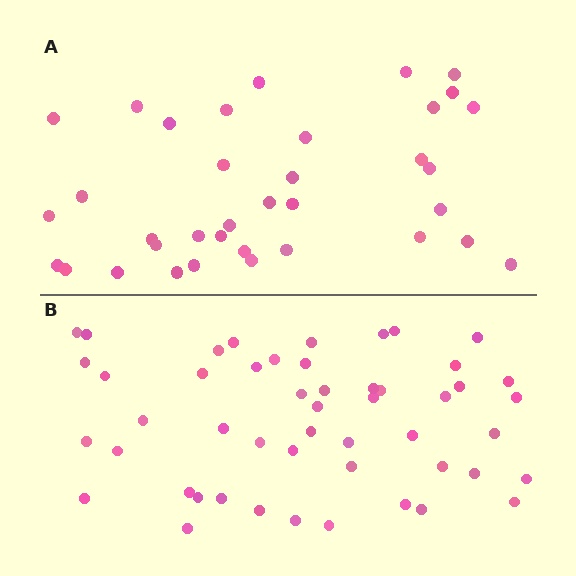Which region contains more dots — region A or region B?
Region B (the bottom region) has more dots.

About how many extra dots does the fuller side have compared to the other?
Region B has approximately 15 more dots than region A.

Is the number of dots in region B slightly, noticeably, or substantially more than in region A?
Region B has noticeably more, but not dramatically so. The ratio is roughly 1.4 to 1.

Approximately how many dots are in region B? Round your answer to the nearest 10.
About 50 dots.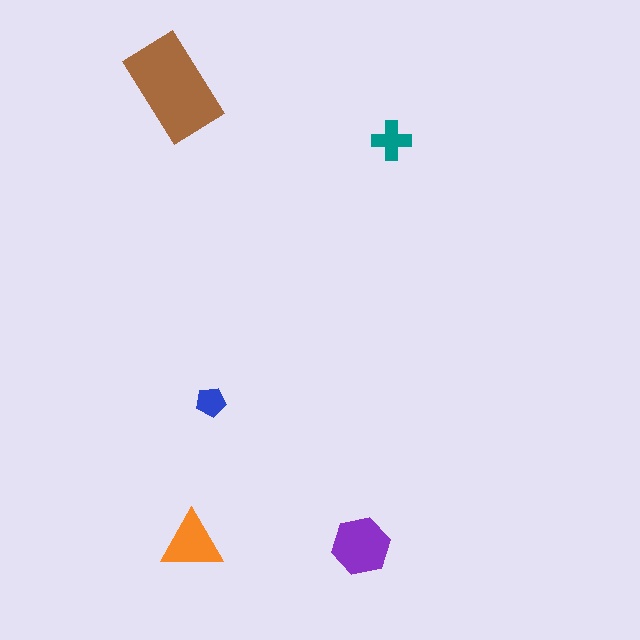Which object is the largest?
The brown rectangle.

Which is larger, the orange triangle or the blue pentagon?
The orange triangle.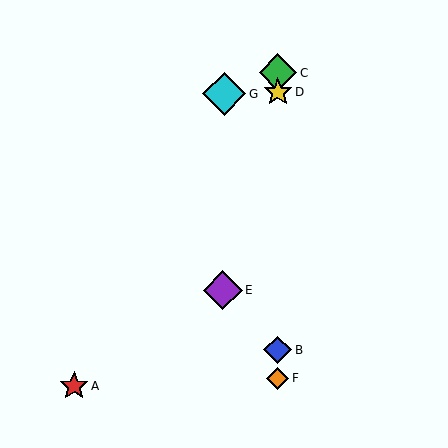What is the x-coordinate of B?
Object B is at x≈278.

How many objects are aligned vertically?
4 objects (B, C, D, F) are aligned vertically.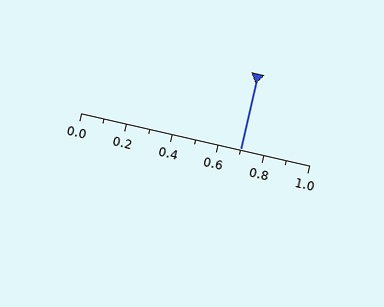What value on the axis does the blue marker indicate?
The marker indicates approximately 0.7.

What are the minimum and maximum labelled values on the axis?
The axis runs from 0.0 to 1.0.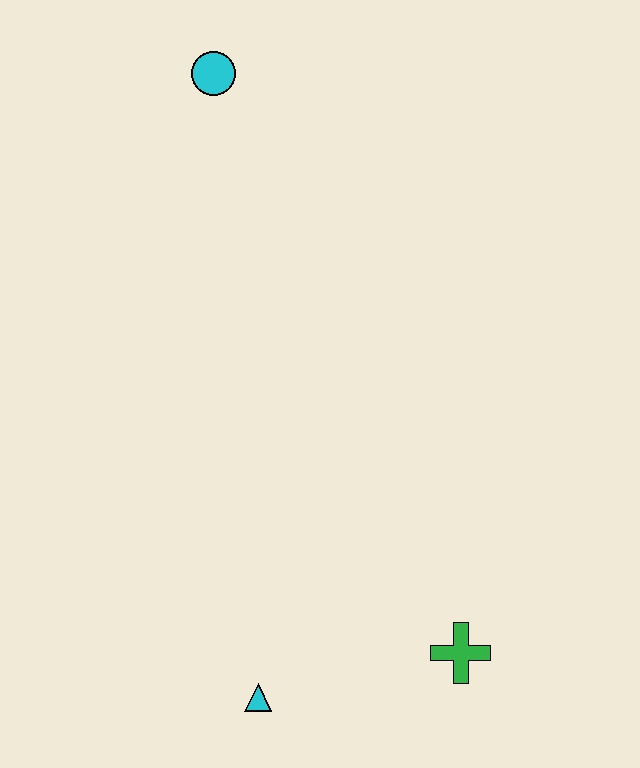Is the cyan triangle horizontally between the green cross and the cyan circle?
Yes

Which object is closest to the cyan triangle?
The green cross is closest to the cyan triangle.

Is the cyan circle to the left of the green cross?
Yes